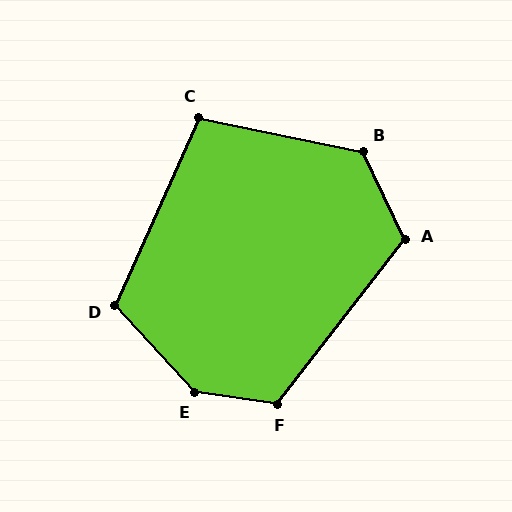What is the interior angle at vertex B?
Approximately 127 degrees (obtuse).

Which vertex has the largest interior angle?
E, at approximately 141 degrees.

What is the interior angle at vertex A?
Approximately 117 degrees (obtuse).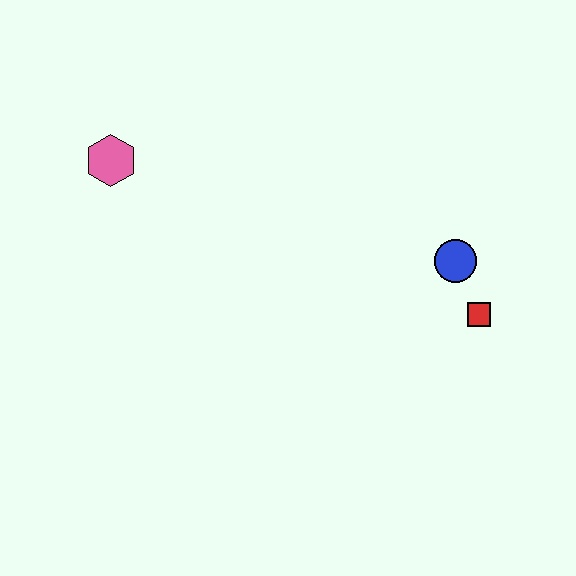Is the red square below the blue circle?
Yes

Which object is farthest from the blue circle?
The pink hexagon is farthest from the blue circle.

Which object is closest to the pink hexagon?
The blue circle is closest to the pink hexagon.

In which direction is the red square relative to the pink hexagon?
The red square is to the right of the pink hexagon.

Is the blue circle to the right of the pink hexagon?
Yes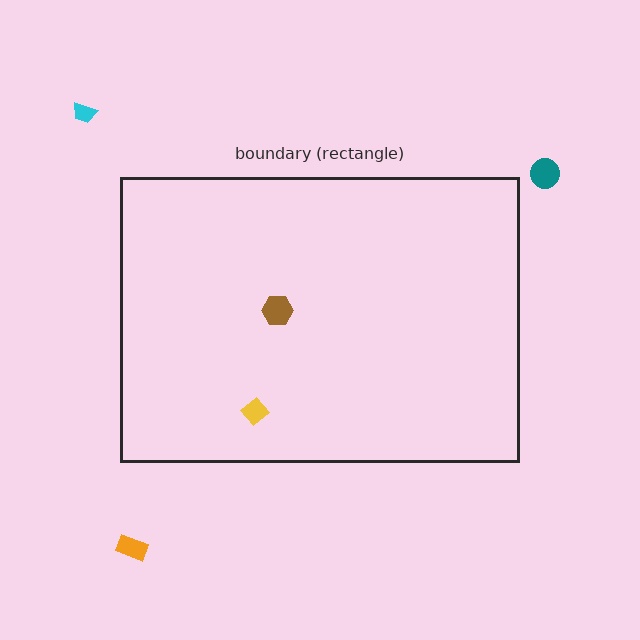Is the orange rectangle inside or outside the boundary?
Outside.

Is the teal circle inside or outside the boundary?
Outside.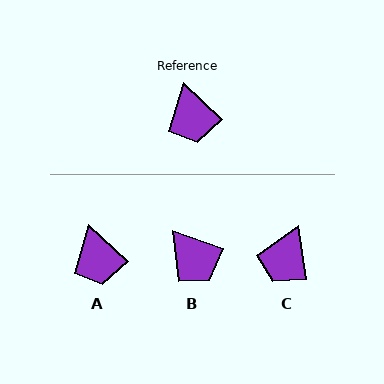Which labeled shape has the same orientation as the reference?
A.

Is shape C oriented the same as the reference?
No, it is off by about 38 degrees.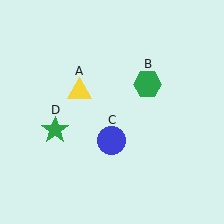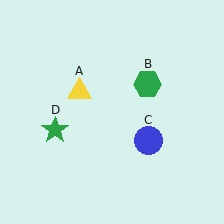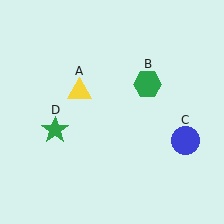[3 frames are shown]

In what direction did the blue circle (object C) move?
The blue circle (object C) moved right.